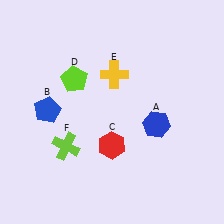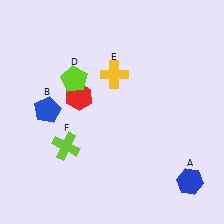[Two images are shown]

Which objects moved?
The objects that moved are: the blue hexagon (A), the red hexagon (C).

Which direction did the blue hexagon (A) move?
The blue hexagon (A) moved down.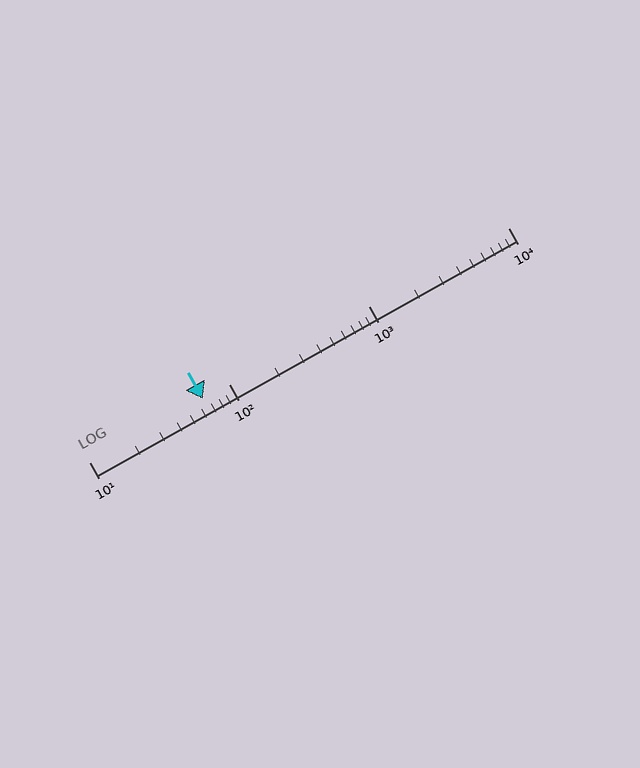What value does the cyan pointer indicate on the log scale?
The pointer indicates approximately 65.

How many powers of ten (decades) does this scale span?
The scale spans 3 decades, from 10 to 10000.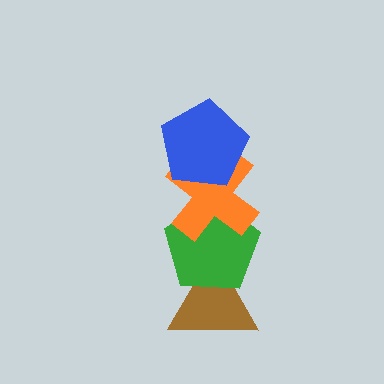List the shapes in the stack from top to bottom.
From top to bottom: the blue pentagon, the orange cross, the green pentagon, the brown triangle.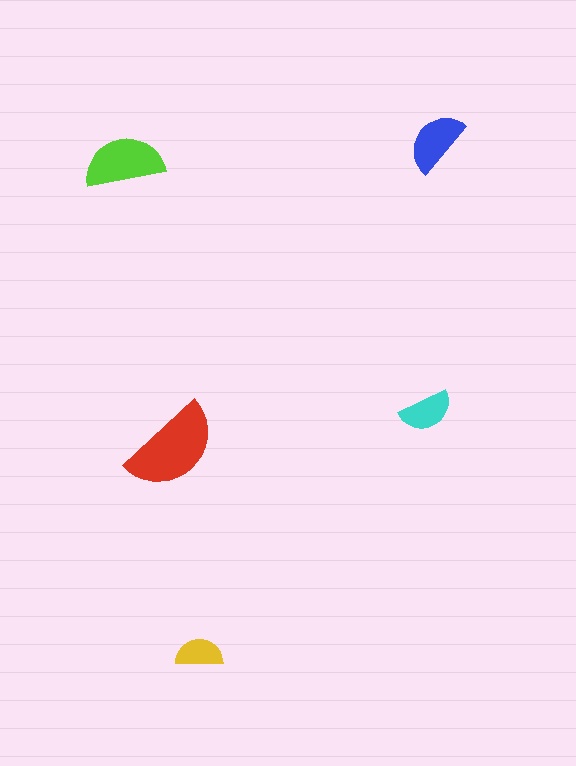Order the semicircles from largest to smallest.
the red one, the lime one, the blue one, the cyan one, the yellow one.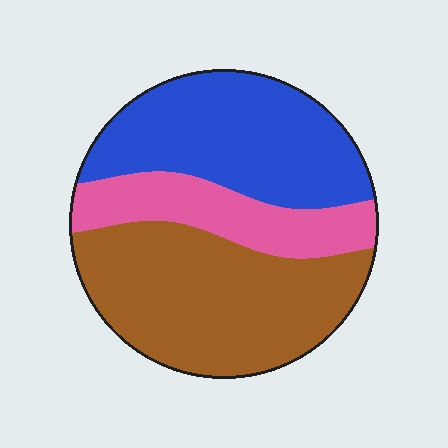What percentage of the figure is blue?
Blue covers roughly 35% of the figure.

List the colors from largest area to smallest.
From largest to smallest: brown, blue, pink.